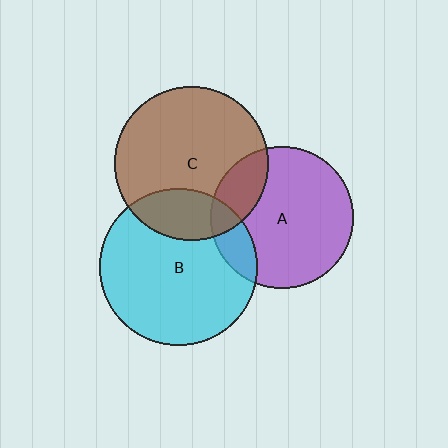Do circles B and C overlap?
Yes.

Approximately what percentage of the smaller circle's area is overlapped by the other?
Approximately 20%.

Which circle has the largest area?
Circle B (cyan).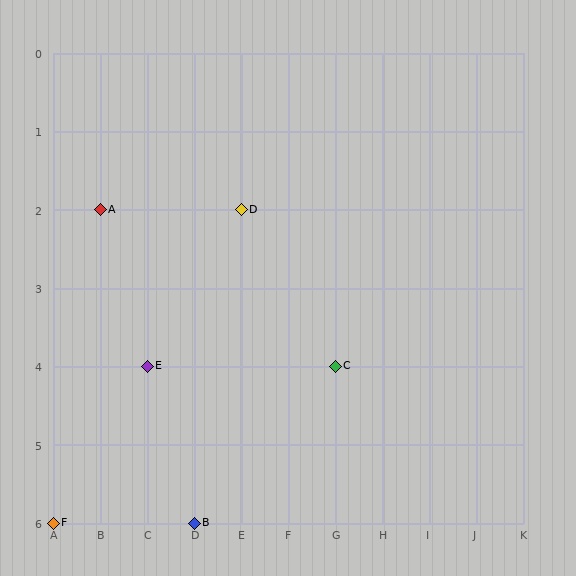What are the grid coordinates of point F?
Point F is at grid coordinates (A, 6).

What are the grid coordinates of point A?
Point A is at grid coordinates (B, 2).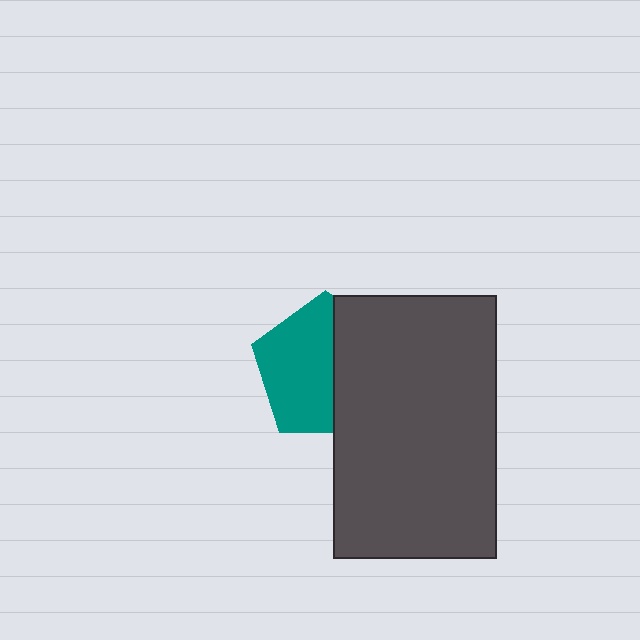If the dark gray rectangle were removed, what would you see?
You would see the complete teal pentagon.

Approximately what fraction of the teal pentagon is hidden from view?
Roughly 43% of the teal pentagon is hidden behind the dark gray rectangle.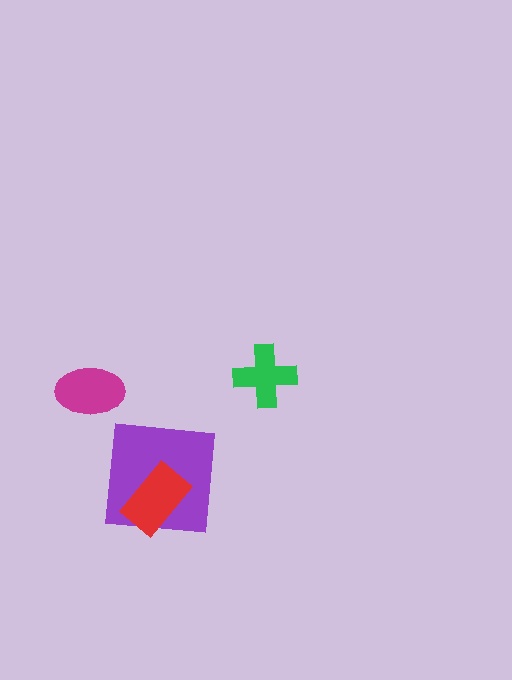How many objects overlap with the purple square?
1 object overlaps with the purple square.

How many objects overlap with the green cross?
0 objects overlap with the green cross.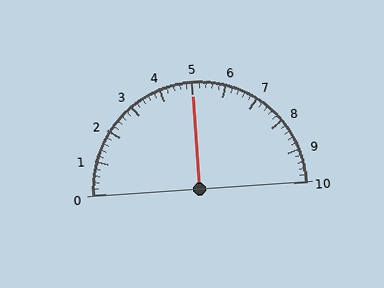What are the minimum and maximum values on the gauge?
The gauge ranges from 0 to 10.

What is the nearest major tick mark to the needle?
The nearest major tick mark is 5.